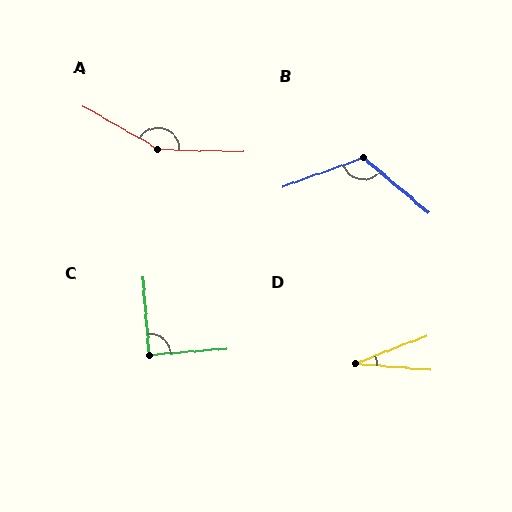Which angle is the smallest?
D, at approximately 26 degrees.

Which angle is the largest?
A, at approximately 152 degrees.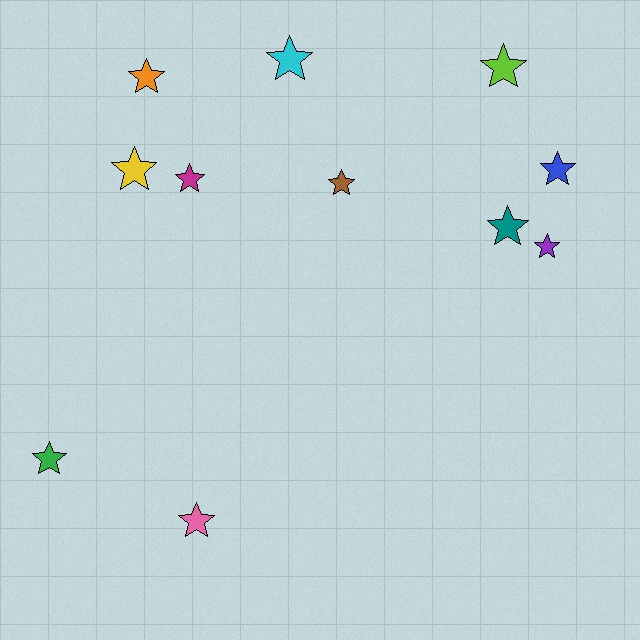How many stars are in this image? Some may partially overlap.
There are 11 stars.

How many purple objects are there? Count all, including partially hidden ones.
There is 1 purple object.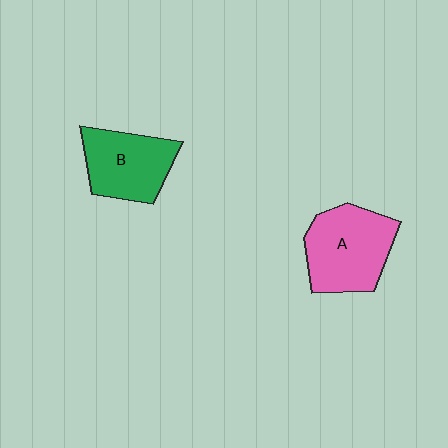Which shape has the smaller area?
Shape B (green).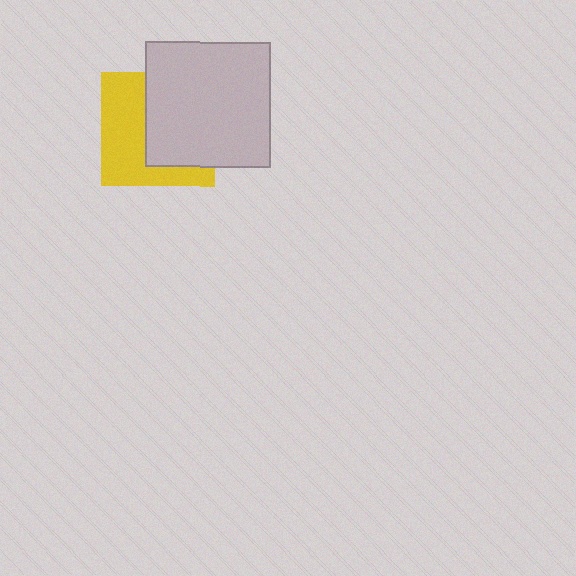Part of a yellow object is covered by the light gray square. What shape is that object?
It is a square.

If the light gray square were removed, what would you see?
You would see the complete yellow square.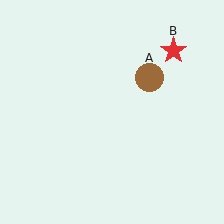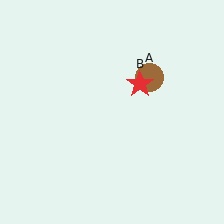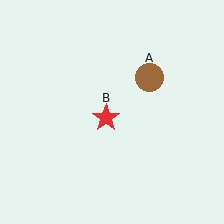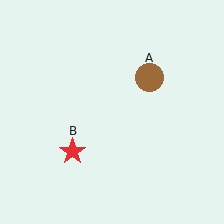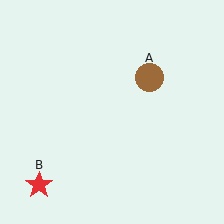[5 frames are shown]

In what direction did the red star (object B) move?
The red star (object B) moved down and to the left.